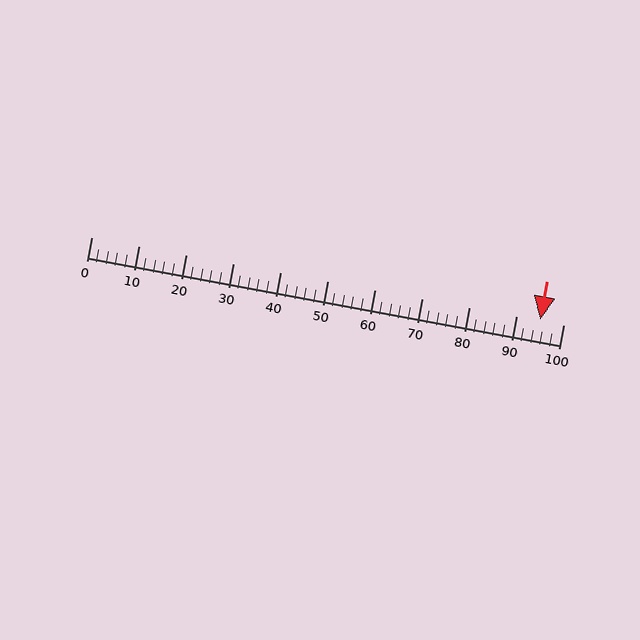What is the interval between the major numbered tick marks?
The major tick marks are spaced 10 units apart.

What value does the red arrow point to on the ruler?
The red arrow points to approximately 95.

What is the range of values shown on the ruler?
The ruler shows values from 0 to 100.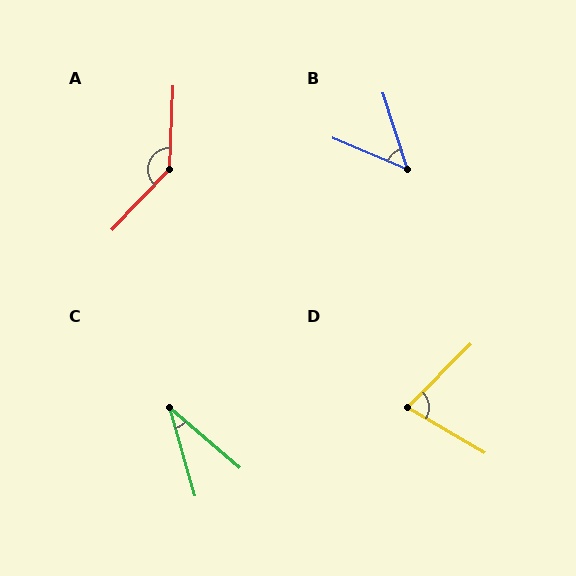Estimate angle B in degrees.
Approximately 49 degrees.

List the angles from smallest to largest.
C (33°), B (49°), D (76°), A (139°).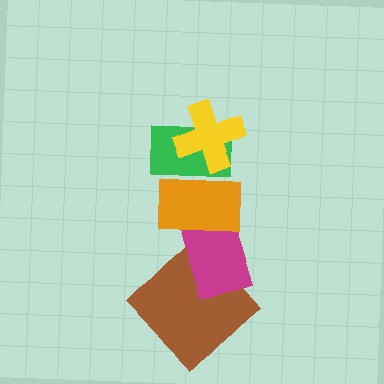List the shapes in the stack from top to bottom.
From top to bottom: the yellow cross, the green rectangle, the orange rectangle, the magenta rectangle, the brown diamond.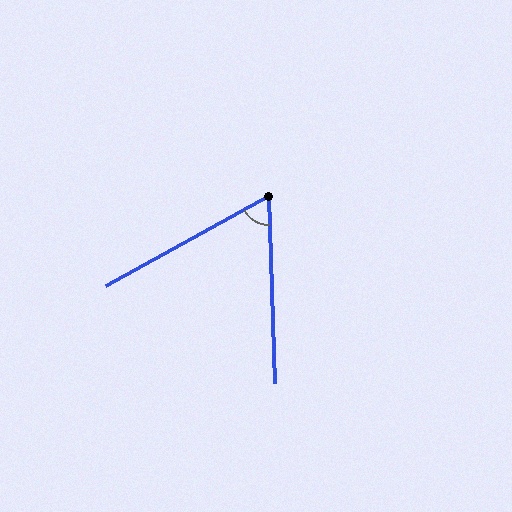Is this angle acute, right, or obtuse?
It is acute.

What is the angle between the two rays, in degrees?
Approximately 63 degrees.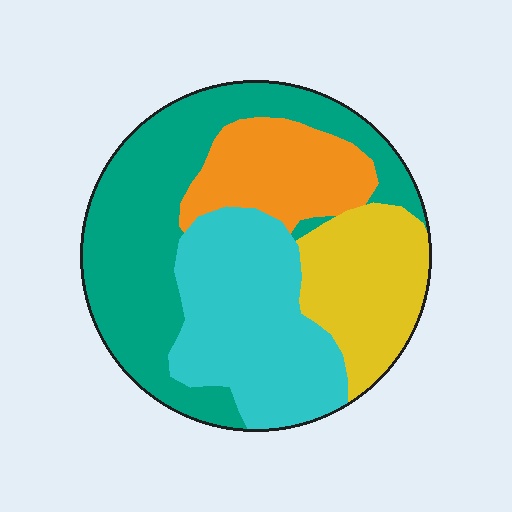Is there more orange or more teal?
Teal.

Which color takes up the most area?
Teal, at roughly 40%.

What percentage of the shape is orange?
Orange takes up about one sixth (1/6) of the shape.